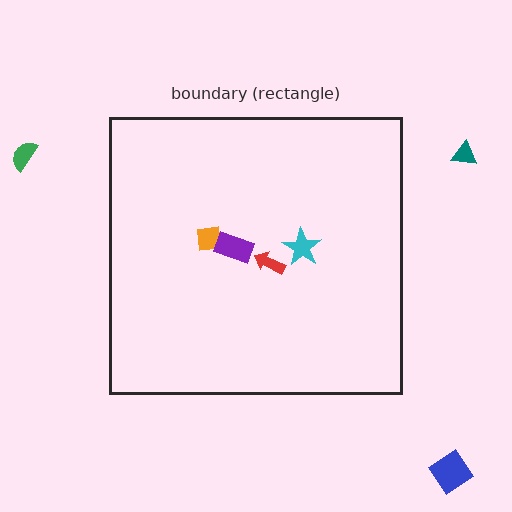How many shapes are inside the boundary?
4 inside, 3 outside.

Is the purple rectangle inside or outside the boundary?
Inside.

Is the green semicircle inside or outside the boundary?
Outside.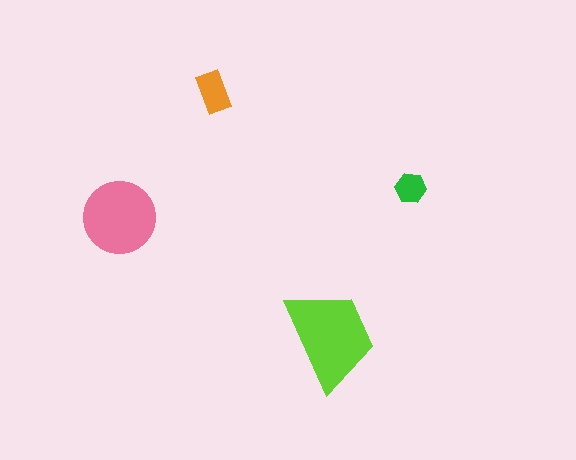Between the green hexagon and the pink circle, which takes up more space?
The pink circle.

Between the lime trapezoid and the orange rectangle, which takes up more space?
The lime trapezoid.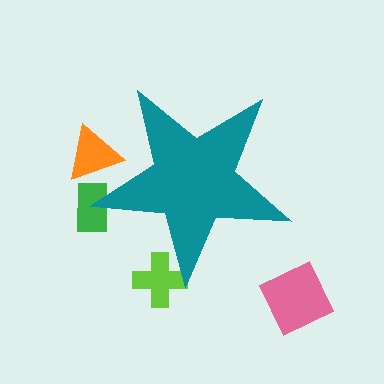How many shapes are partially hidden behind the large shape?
3 shapes are partially hidden.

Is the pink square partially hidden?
No, the pink square is fully visible.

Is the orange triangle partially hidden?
Yes, the orange triangle is partially hidden behind the teal star.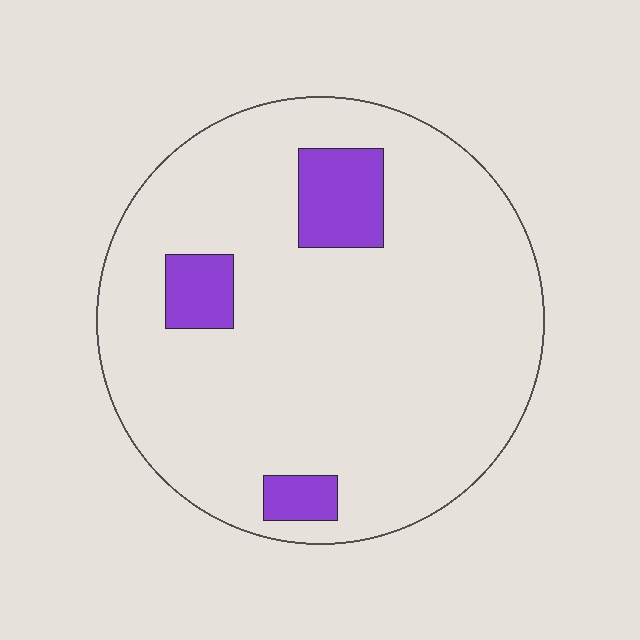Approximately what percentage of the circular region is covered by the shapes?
Approximately 10%.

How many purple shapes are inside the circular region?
3.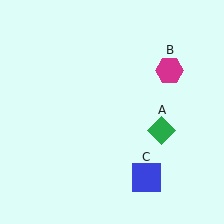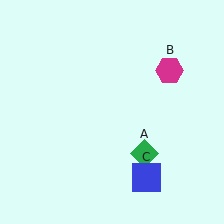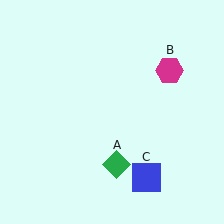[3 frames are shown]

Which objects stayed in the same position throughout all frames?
Magenta hexagon (object B) and blue square (object C) remained stationary.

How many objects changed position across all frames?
1 object changed position: green diamond (object A).